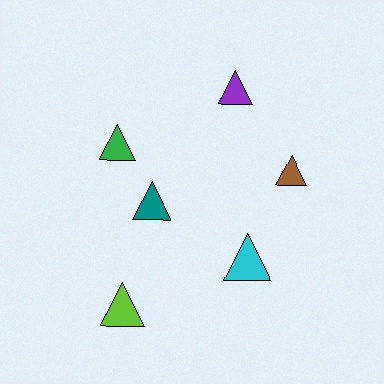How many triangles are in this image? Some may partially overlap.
There are 6 triangles.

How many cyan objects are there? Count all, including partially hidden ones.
There is 1 cyan object.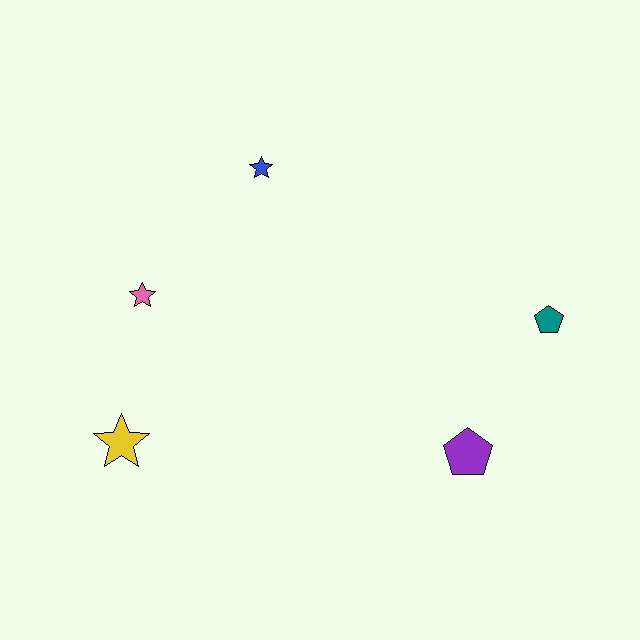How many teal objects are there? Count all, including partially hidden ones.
There is 1 teal object.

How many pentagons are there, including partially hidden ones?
There are 2 pentagons.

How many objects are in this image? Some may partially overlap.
There are 5 objects.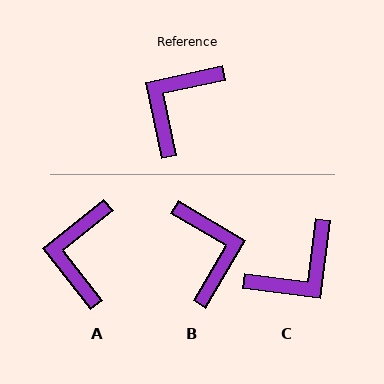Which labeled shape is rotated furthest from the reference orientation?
C, about 161 degrees away.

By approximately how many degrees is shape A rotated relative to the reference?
Approximately 27 degrees counter-clockwise.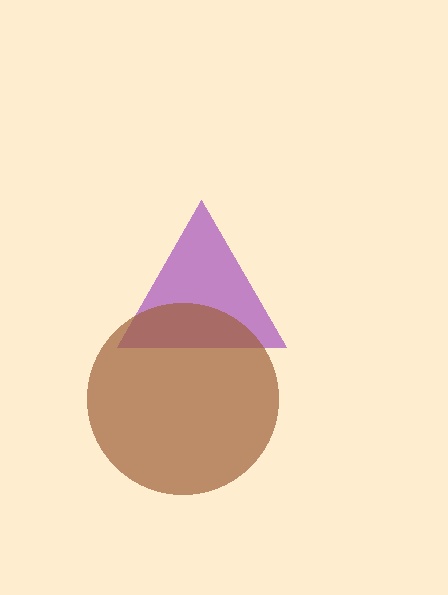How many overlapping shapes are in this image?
There are 2 overlapping shapes in the image.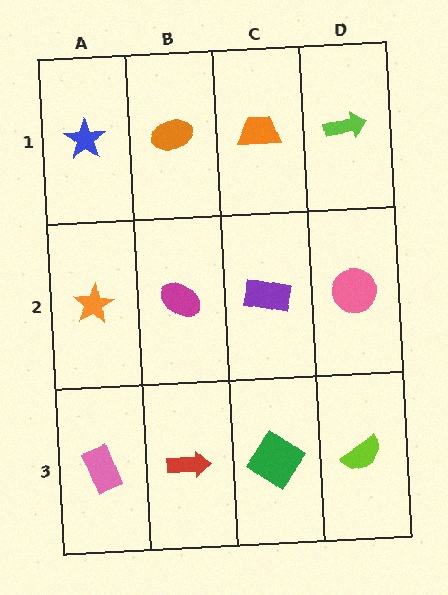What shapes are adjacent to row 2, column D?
A lime arrow (row 1, column D), a lime semicircle (row 3, column D), a purple rectangle (row 2, column C).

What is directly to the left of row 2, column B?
An orange star.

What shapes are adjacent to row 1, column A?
An orange star (row 2, column A), an orange ellipse (row 1, column B).